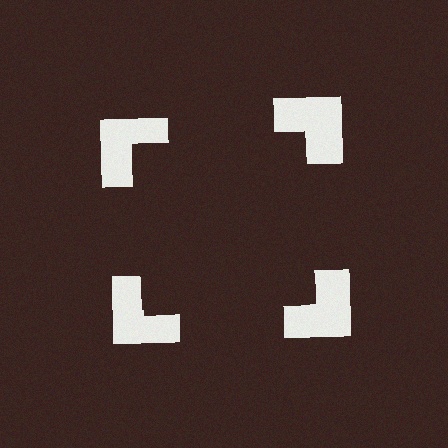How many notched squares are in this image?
There are 4 — one at each vertex of the illusory square.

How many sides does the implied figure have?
4 sides.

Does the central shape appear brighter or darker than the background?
It typically appears slightly darker than the background, even though no actual brightness change is drawn.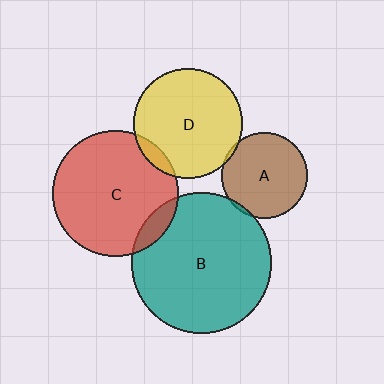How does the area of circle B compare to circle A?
Approximately 2.7 times.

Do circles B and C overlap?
Yes.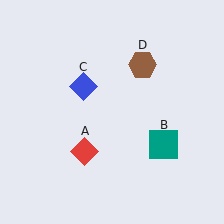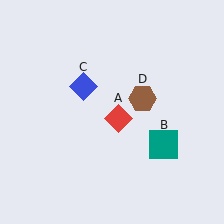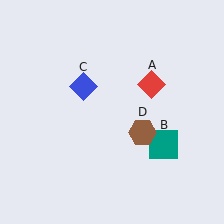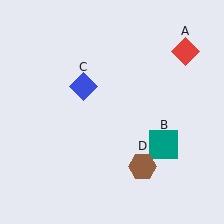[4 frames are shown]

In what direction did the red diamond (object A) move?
The red diamond (object A) moved up and to the right.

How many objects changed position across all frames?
2 objects changed position: red diamond (object A), brown hexagon (object D).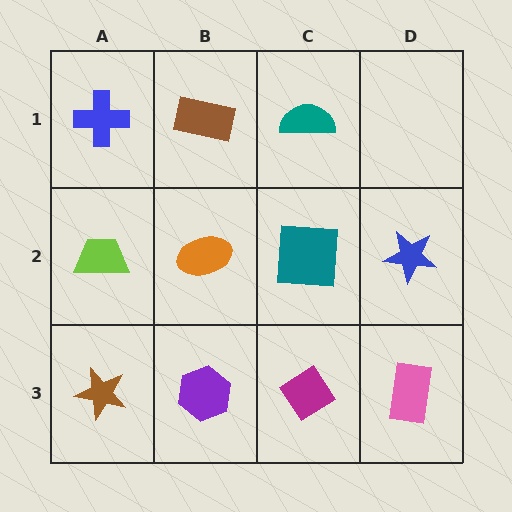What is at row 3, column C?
A magenta diamond.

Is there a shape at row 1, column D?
No, that cell is empty.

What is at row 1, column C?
A teal semicircle.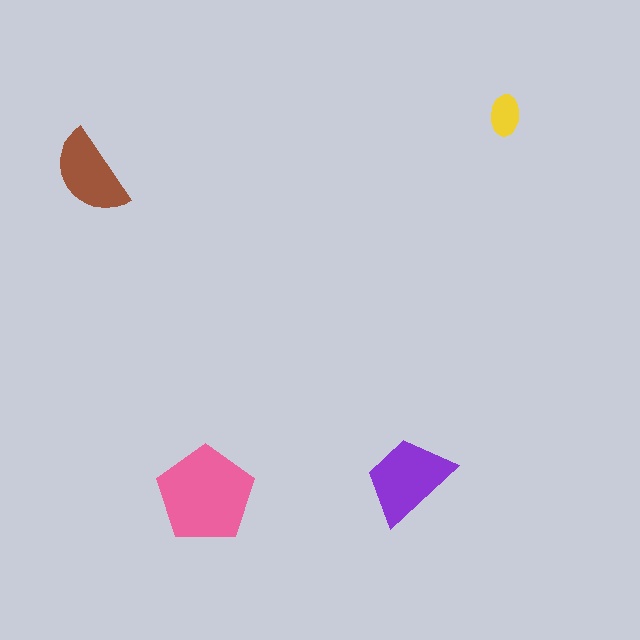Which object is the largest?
The pink pentagon.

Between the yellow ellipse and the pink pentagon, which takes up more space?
The pink pentagon.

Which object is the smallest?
The yellow ellipse.